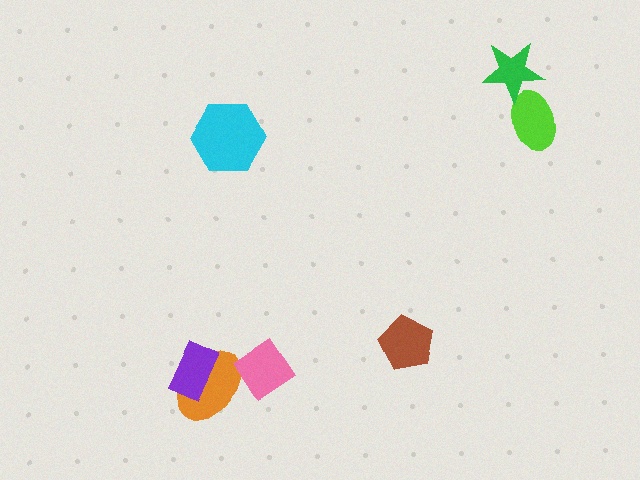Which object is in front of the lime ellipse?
The green star is in front of the lime ellipse.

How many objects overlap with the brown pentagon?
0 objects overlap with the brown pentagon.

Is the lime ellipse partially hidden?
Yes, it is partially covered by another shape.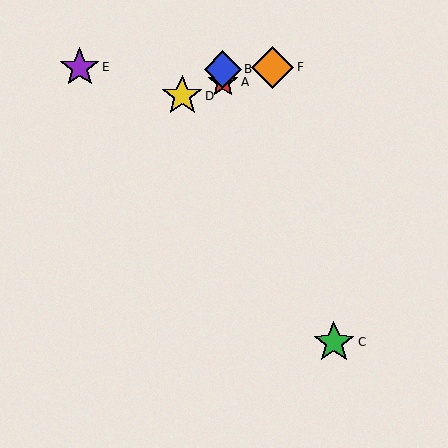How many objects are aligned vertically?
2 objects (A, B) are aligned vertically.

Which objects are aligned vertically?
Objects A, B are aligned vertically.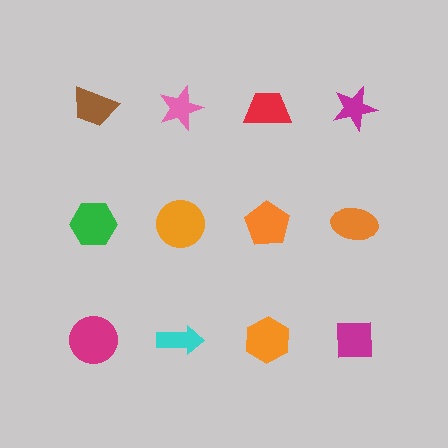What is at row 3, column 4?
A magenta square.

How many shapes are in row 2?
4 shapes.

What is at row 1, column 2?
A pink star.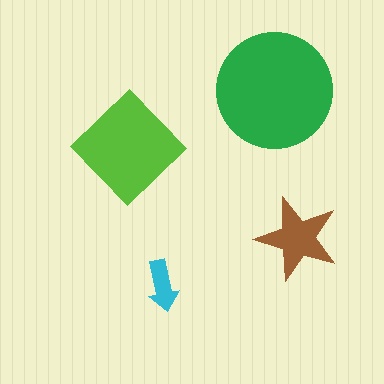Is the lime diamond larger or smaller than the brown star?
Larger.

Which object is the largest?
The green circle.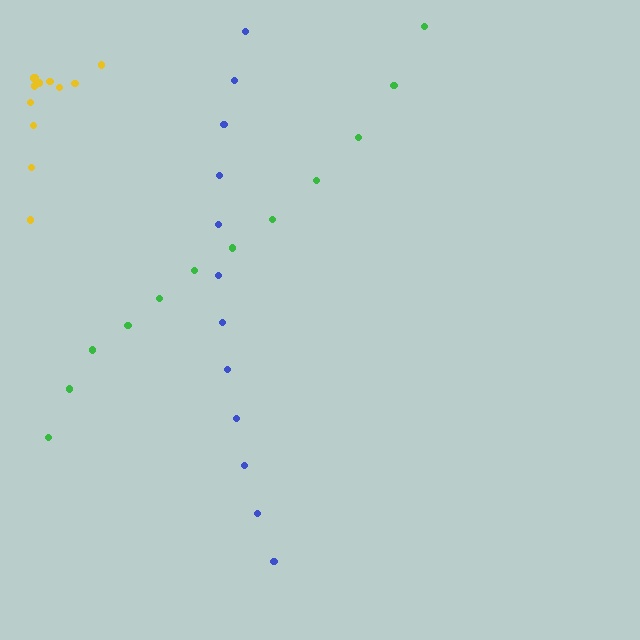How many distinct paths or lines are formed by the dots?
There are 3 distinct paths.